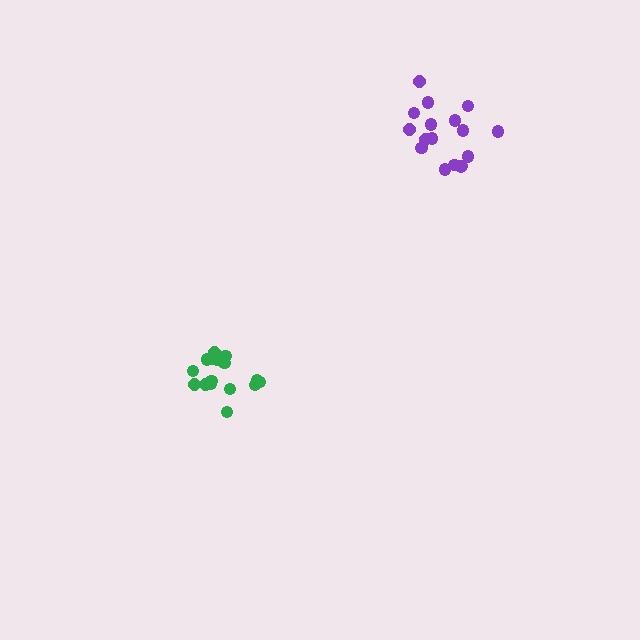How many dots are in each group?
Group 1: 17 dots, Group 2: 17 dots (34 total).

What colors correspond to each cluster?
The clusters are colored: purple, green.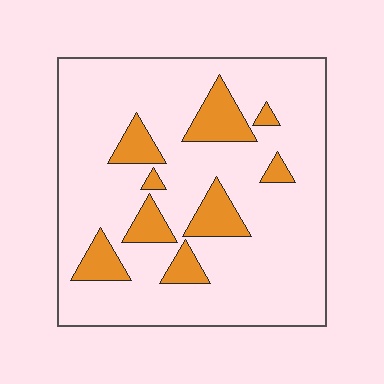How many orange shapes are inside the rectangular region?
9.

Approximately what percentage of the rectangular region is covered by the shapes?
Approximately 15%.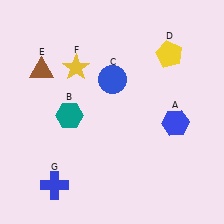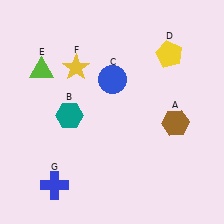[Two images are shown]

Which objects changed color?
A changed from blue to brown. E changed from brown to lime.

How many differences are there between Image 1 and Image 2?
There are 2 differences between the two images.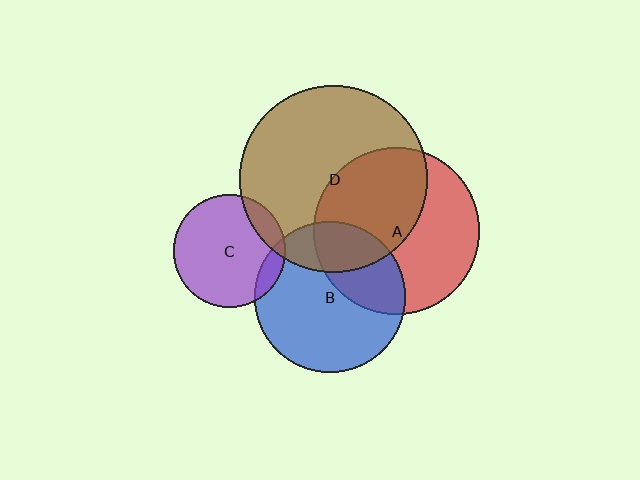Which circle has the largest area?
Circle D (brown).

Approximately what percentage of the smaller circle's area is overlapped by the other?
Approximately 30%.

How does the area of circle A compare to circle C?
Approximately 2.2 times.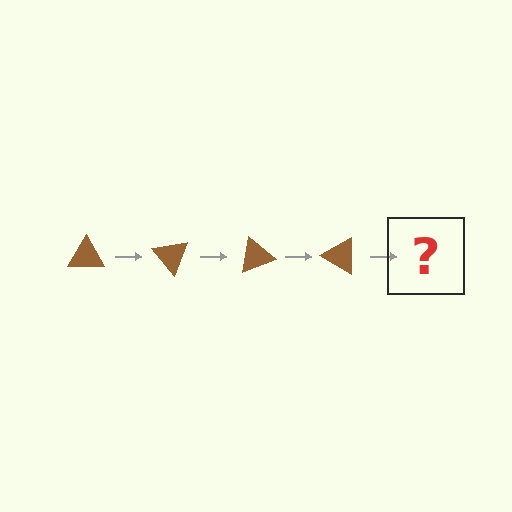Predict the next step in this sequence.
The next step is a brown triangle rotated 200 degrees.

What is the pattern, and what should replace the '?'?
The pattern is that the triangle rotates 50 degrees each step. The '?' should be a brown triangle rotated 200 degrees.